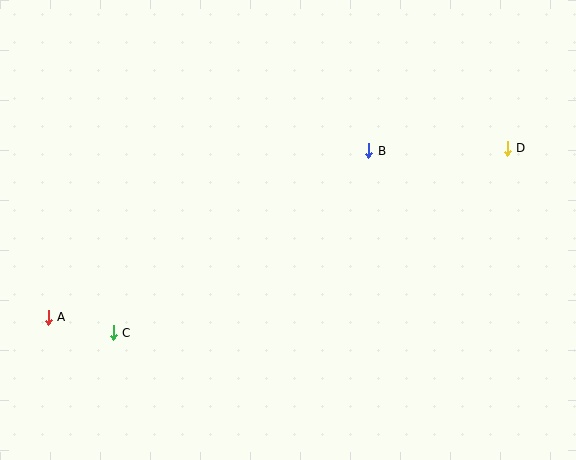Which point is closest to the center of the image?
Point B at (369, 151) is closest to the center.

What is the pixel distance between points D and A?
The distance between D and A is 489 pixels.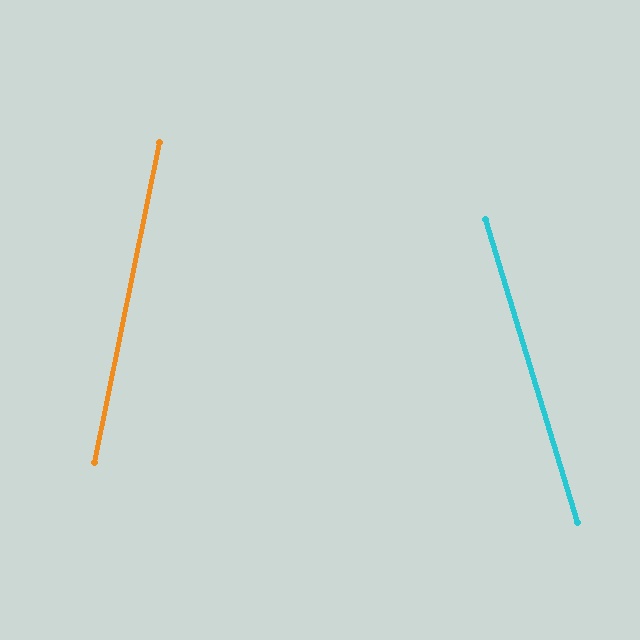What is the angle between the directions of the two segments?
Approximately 28 degrees.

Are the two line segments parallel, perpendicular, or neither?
Neither parallel nor perpendicular — they differ by about 28°.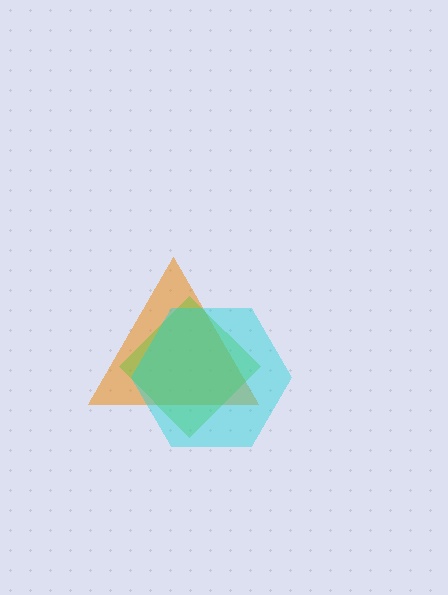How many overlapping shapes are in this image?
There are 3 overlapping shapes in the image.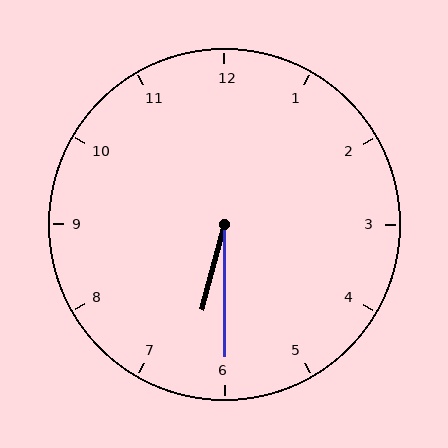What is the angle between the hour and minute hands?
Approximately 15 degrees.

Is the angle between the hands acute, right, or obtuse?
It is acute.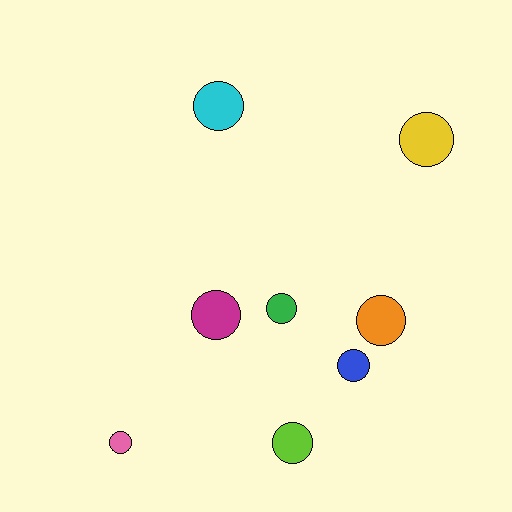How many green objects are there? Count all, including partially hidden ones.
There is 1 green object.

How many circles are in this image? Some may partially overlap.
There are 8 circles.